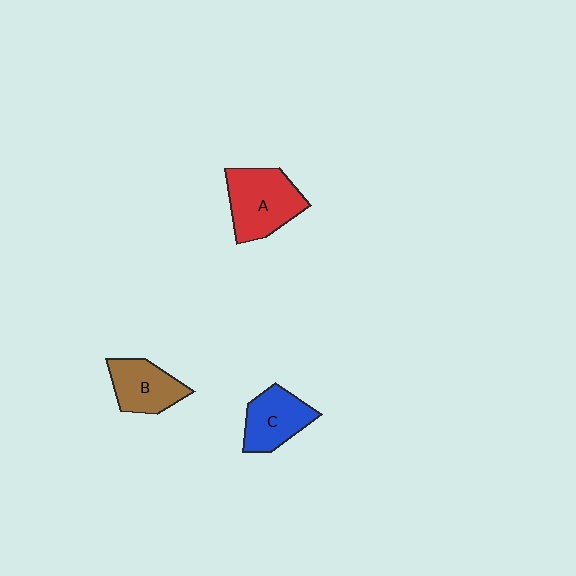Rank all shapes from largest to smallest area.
From largest to smallest: A (red), C (blue), B (brown).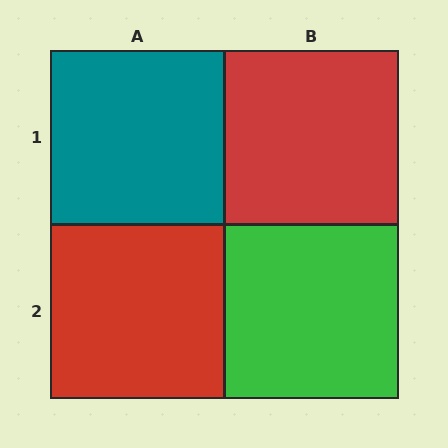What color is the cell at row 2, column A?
Red.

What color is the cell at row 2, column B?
Green.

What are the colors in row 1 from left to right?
Teal, red.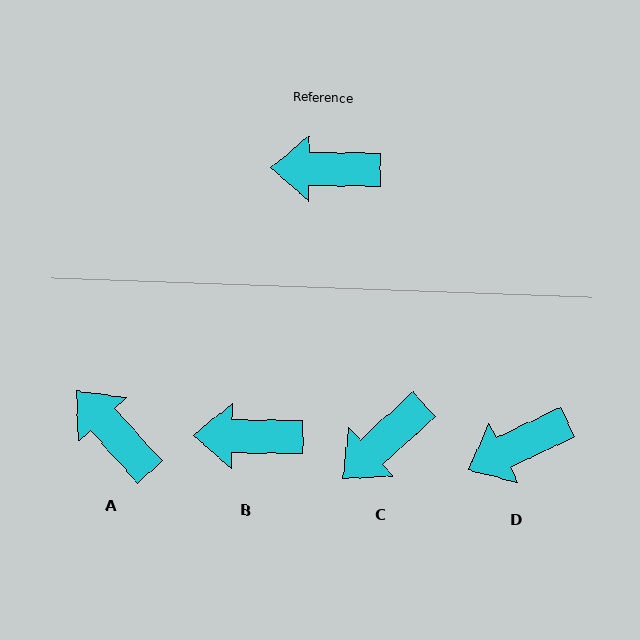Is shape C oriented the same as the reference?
No, it is off by about 43 degrees.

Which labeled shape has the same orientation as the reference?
B.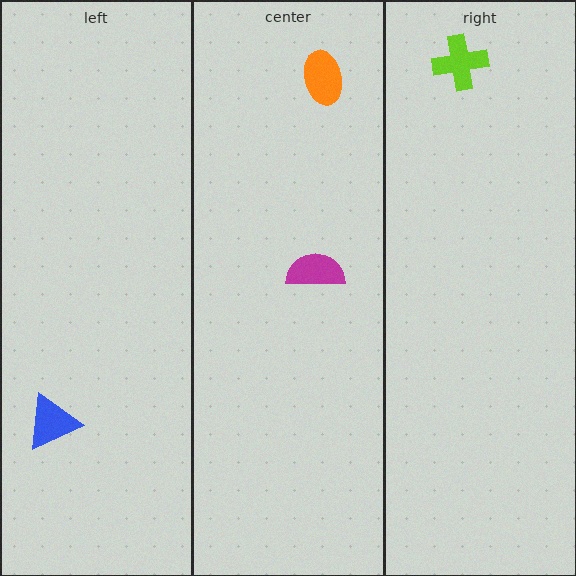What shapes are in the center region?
The orange ellipse, the magenta semicircle.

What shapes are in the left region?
The blue triangle.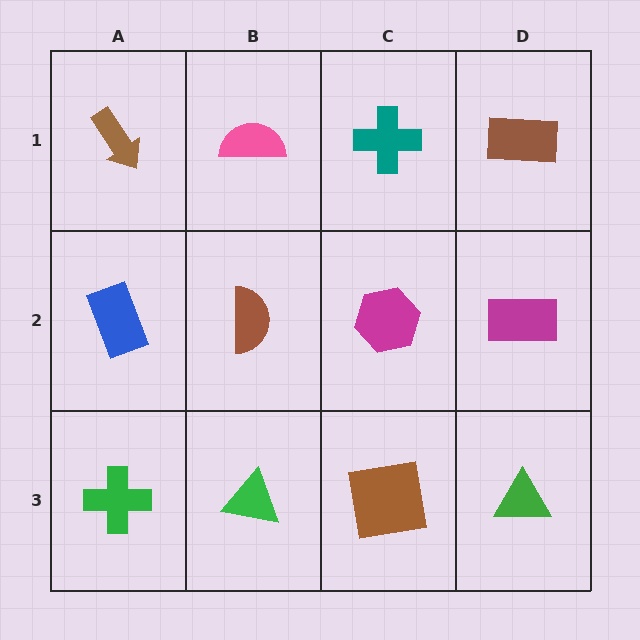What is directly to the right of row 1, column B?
A teal cross.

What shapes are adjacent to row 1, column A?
A blue rectangle (row 2, column A), a pink semicircle (row 1, column B).